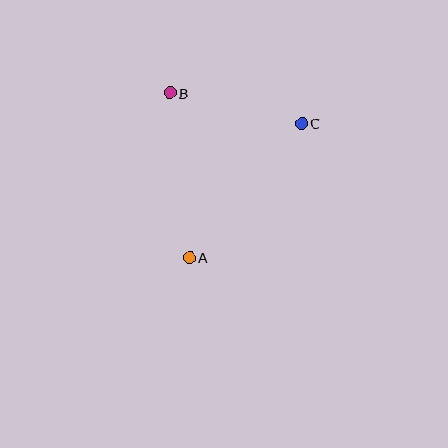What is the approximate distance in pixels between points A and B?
The distance between A and B is approximately 166 pixels.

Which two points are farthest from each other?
Points A and C are farthest from each other.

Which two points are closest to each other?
Points B and C are closest to each other.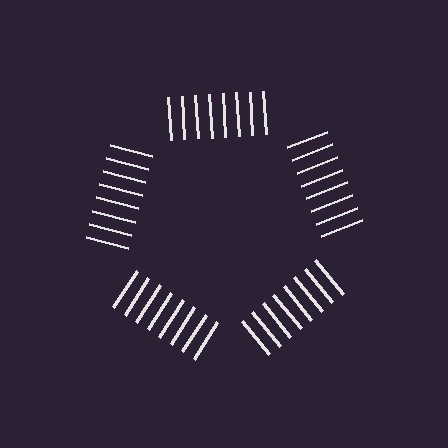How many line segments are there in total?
40 — 8 along each of the 5 edges.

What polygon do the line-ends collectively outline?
An illusory pentagon — the line segments terminate on its edges but no continuous stroke is drawn.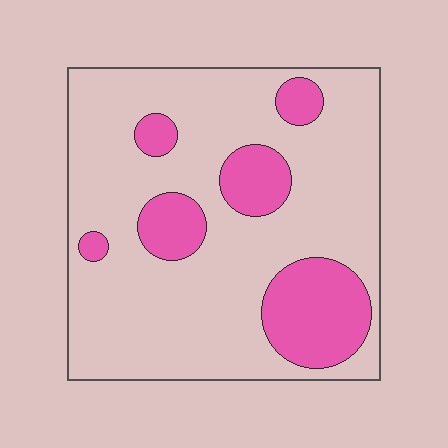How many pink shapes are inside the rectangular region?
6.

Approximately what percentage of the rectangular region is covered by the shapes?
Approximately 20%.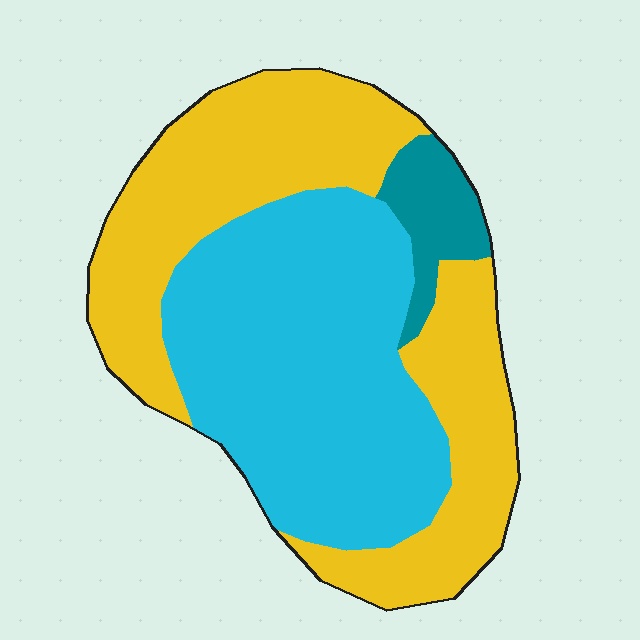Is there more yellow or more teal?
Yellow.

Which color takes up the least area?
Teal, at roughly 5%.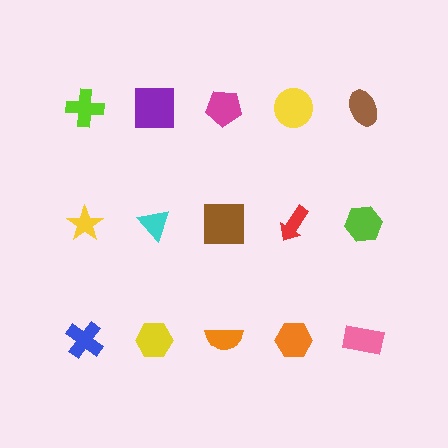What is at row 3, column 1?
A blue cross.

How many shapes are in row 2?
5 shapes.